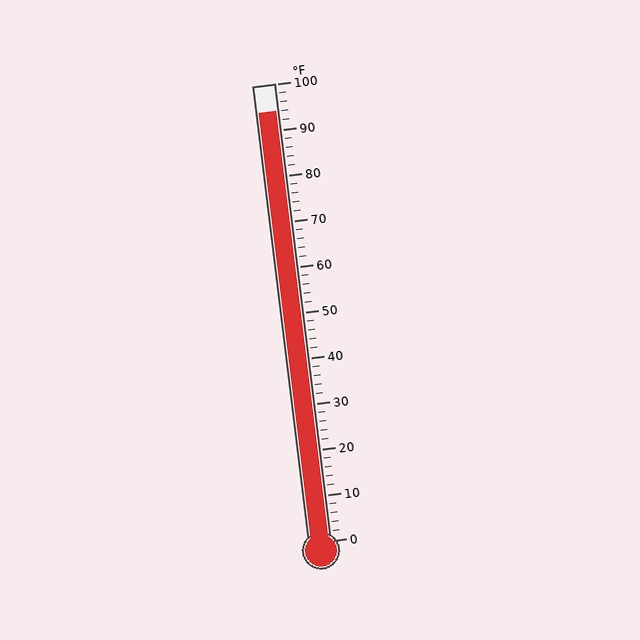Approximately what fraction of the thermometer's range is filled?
The thermometer is filled to approximately 95% of its range.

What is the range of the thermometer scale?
The thermometer scale ranges from 0°F to 100°F.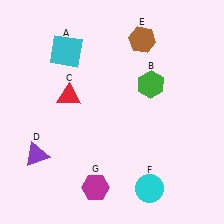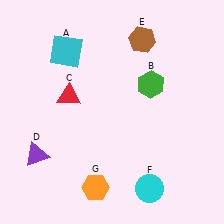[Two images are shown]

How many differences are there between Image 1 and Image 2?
There is 1 difference between the two images.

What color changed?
The hexagon (G) changed from magenta in Image 1 to orange in Image 2.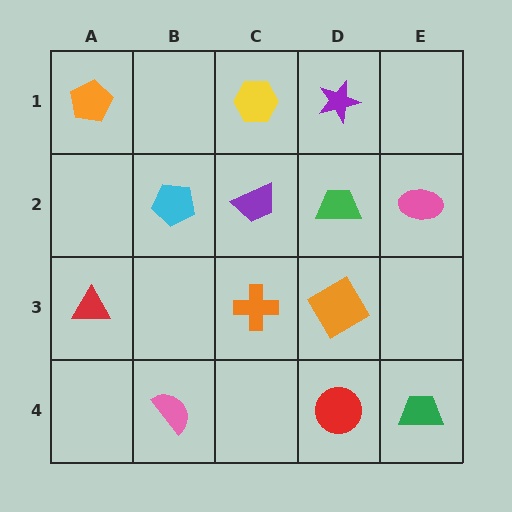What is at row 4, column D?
A red circle.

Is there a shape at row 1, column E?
No, that cell is empty.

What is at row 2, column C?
A purple trapezoid.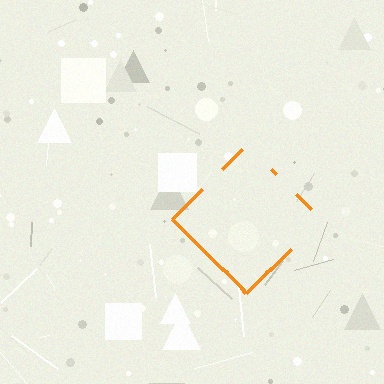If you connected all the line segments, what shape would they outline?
They would outline a diamond.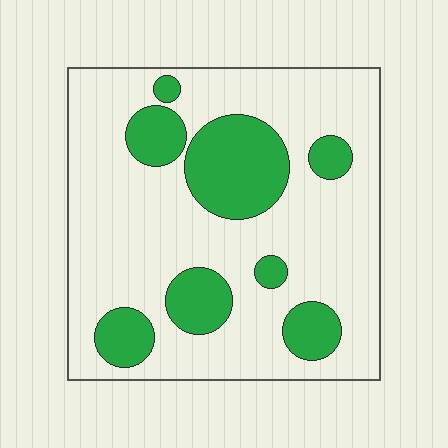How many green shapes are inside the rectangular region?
8.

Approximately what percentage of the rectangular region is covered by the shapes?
Approximately 25%.